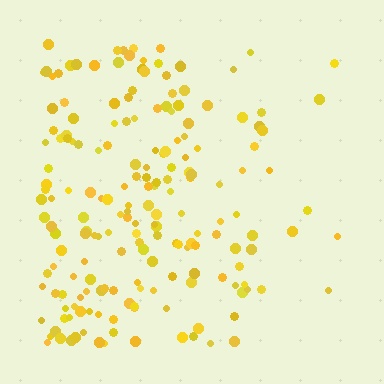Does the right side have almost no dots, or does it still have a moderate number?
Still a moderate number, just noticeably fewer than the left.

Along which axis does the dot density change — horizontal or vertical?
Horizontal.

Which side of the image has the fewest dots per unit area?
The right.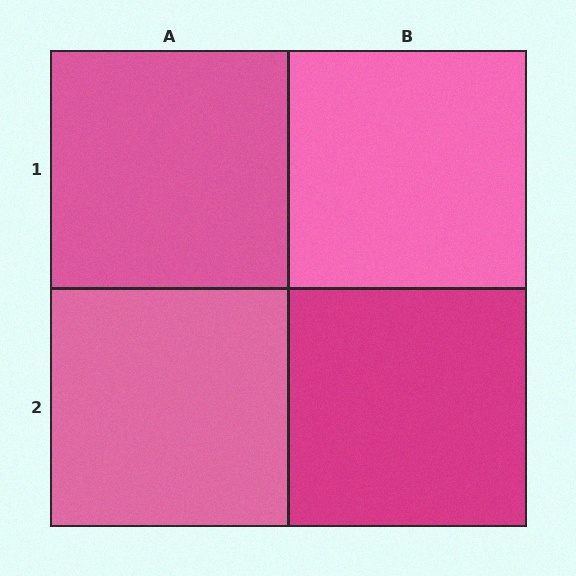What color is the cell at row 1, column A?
Pink.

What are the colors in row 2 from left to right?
Pink, magenta.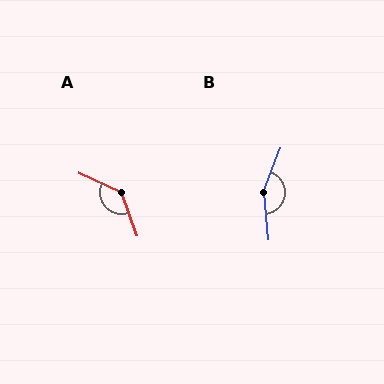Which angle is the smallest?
A, at approximately 135 degrees.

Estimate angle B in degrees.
Approximately 153 degrees.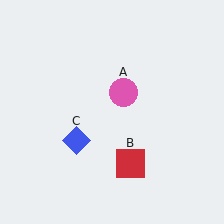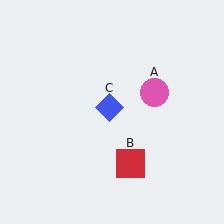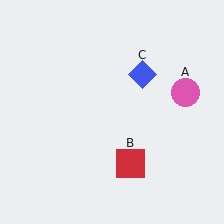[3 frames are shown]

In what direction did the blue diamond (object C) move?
The blue diamond (object C) moved up and to the right.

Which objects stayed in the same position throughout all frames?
Red square (object B) remained stationary.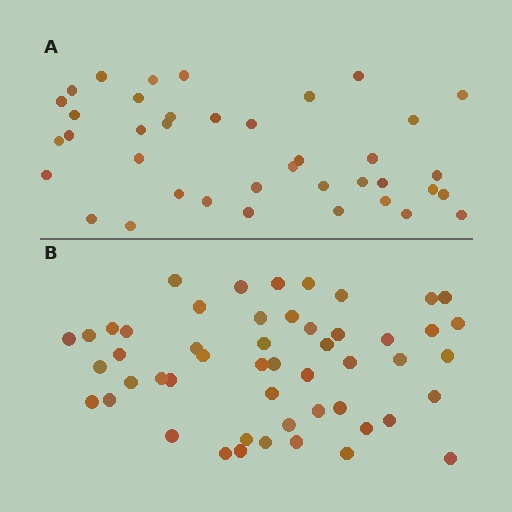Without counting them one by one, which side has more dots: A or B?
Region B (the bottom region) has more dots.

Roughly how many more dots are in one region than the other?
Region B has roughly 12 or so more dots than region A.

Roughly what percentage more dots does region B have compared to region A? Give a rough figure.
About 30% more.